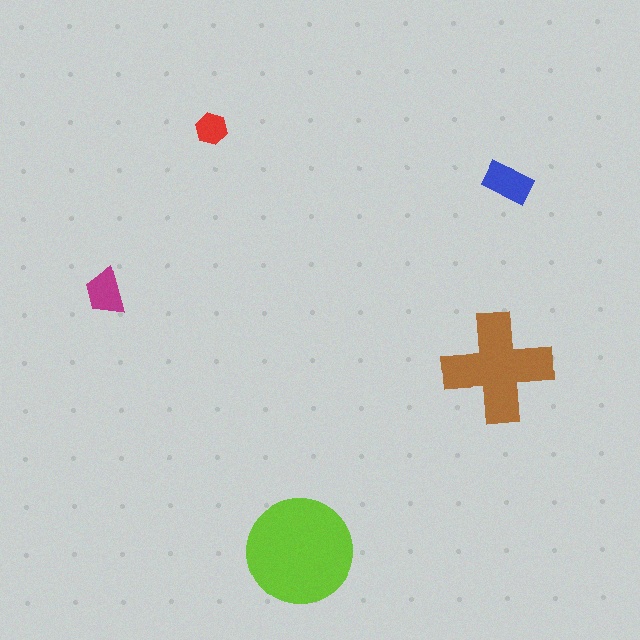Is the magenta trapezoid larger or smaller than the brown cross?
Smaller.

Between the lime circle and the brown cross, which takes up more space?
The lime circle.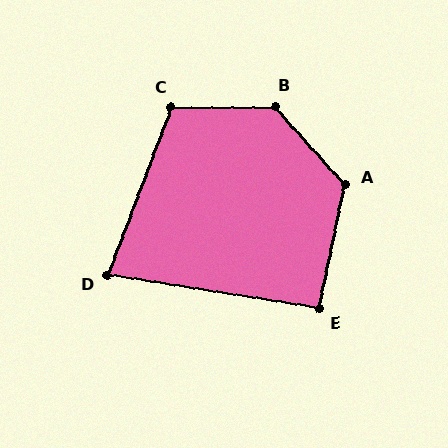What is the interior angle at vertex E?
Approximately 93 degrees (approximately right).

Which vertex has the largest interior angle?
B, at approximately 132 degrees.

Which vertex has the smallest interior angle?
D, at approximately 78 degrees.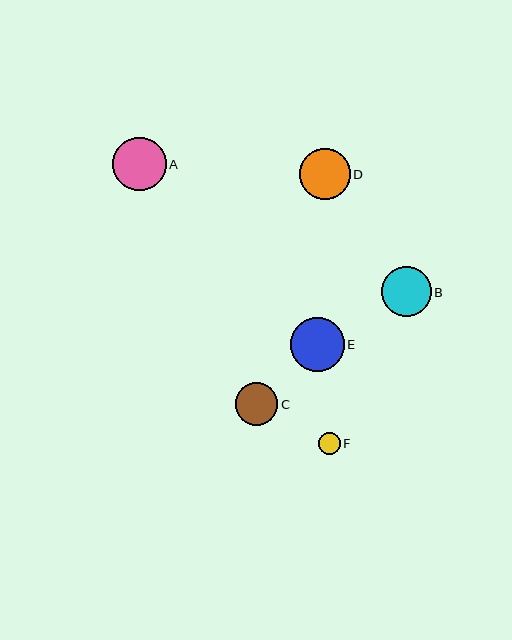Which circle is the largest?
Circle E is the largest with a size of approximately 54 pixels.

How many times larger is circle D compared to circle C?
Circle D is approximately 1.2 times the size of circle C.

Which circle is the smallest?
Circle F is the smallest with a size of approximately 22 pixels.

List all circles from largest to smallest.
From largest to smallest: E, A, D, B, C, F.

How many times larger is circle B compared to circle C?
Circle B is approximately 1.2 times the size of circle C.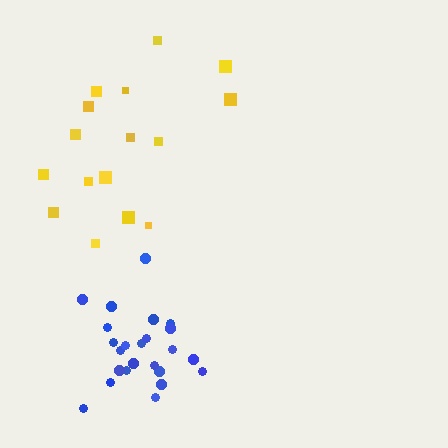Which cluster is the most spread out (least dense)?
Yellow.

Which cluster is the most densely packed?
Blue.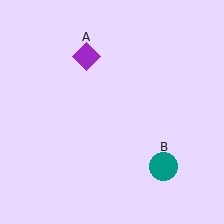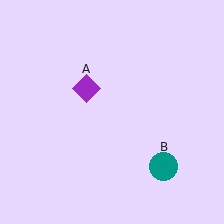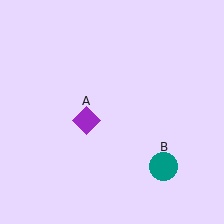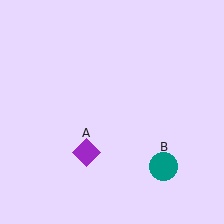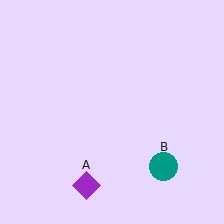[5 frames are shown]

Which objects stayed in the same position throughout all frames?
Teal circle (object B) remained stationary.